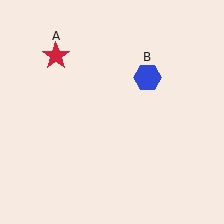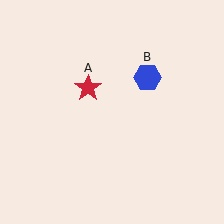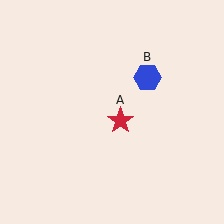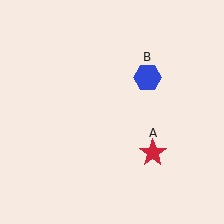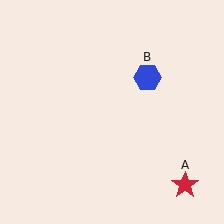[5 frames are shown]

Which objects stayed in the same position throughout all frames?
Blue hexagon (object B) remained stationary.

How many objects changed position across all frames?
1 object changed position: red star (object A).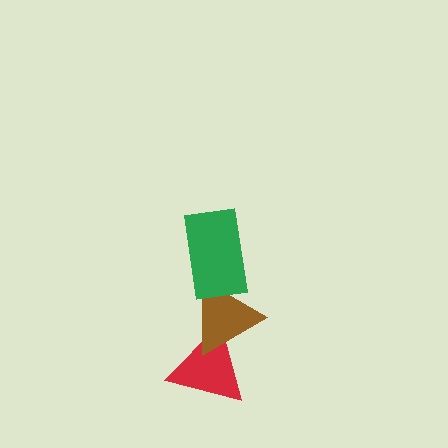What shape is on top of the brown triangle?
The green rectangle is on top of the brown triangle.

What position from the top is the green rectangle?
The green rectangle is 1st from the top.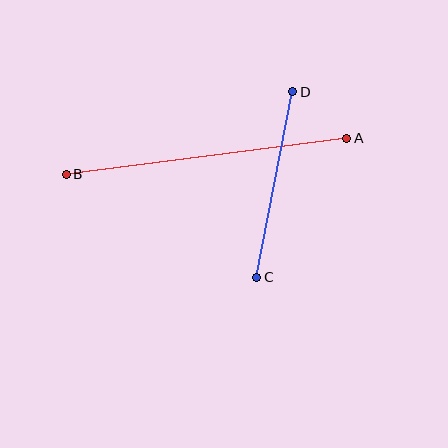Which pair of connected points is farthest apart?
Points A and B are farthest apart.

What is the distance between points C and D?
The distance is approximately 189 pixels.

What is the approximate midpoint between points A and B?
The midpoint is at approximately (206, 156) pixels.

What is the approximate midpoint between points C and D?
The midpoint is at approximately (275, 184) pixels.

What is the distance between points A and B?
The distance is approximately 283 pixels.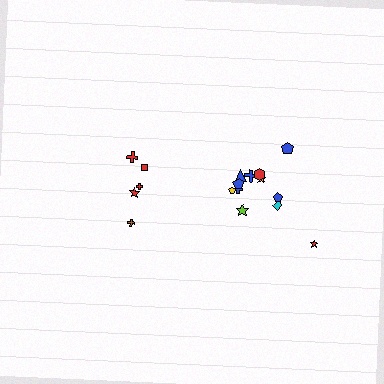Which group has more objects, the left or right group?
The right group.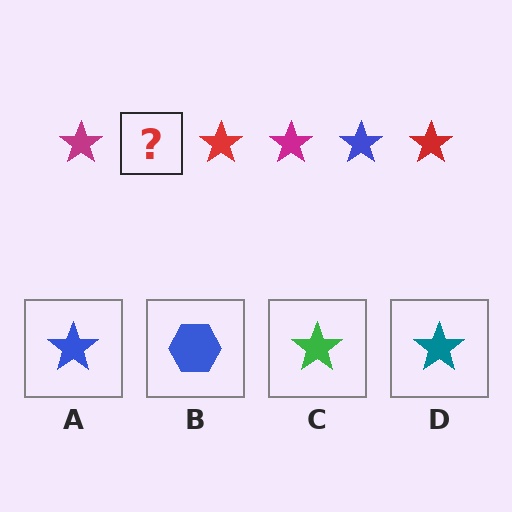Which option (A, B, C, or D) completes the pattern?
A.